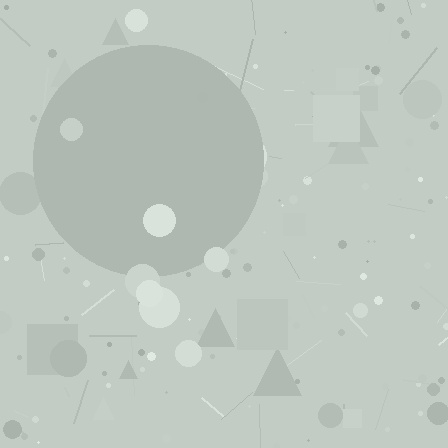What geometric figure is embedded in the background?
A circle is embedded in the background.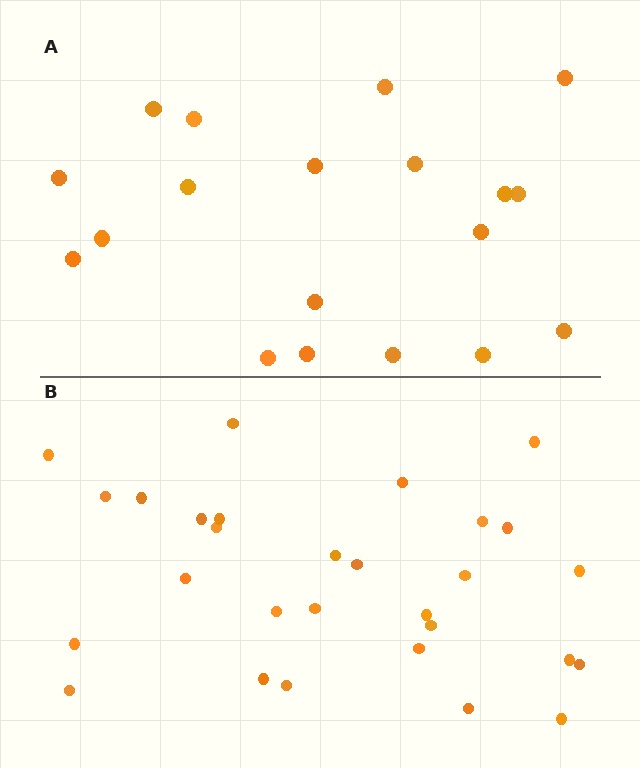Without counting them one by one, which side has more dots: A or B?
Region B (the bottom region) has more dots.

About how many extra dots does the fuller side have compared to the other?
Region B has roughly 10 or so more dots than region A.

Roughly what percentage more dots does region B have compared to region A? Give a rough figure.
About 55% more.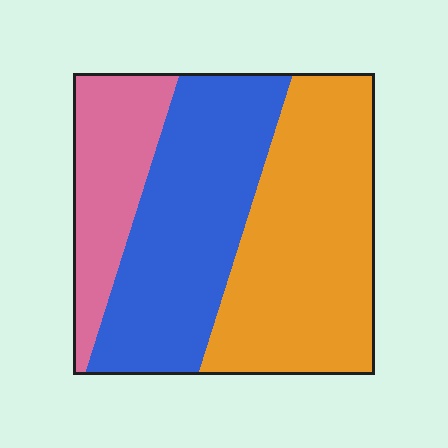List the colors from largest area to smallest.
From largest to smallest: orange, blue, pink.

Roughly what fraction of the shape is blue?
Blue covers roughly 40% of the shape.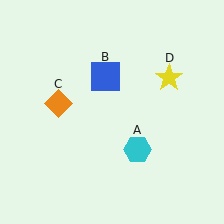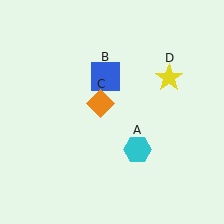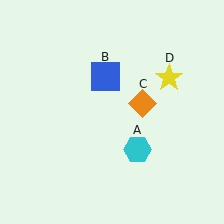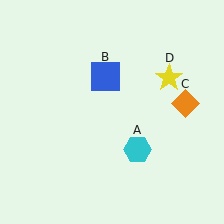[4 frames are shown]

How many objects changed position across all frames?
1 object changed position: orange diamond (object C).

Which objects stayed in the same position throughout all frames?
Cyan hexagon (object A) and blue square (object B) and yellow star (object D) remained stationary.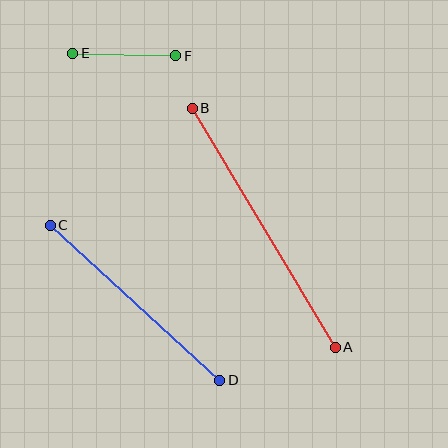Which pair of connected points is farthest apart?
Points A and B are farthest apart.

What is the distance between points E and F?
The distance is approximately 103 pixels.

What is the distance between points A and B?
The distance is approximately 279 pixels.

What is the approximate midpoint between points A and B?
The midpoint is at approximately (264, 228) pixels.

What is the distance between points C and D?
The distance is approximately 229 pixels.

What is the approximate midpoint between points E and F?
The midpoint is at approximately (124, 55) pixels.